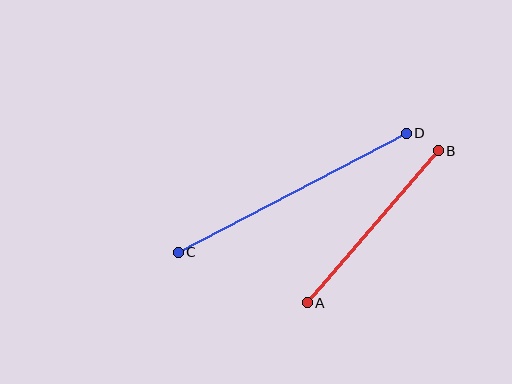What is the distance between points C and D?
The distance is approximately 257 pixels.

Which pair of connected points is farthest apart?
Points C and D are farthest apart.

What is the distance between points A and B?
The distance is approximately 201 pixels.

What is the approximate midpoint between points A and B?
The midpoint is at approximately (373, 227) pixels.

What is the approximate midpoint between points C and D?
The midpoint is at approximately (292, 193) pixels.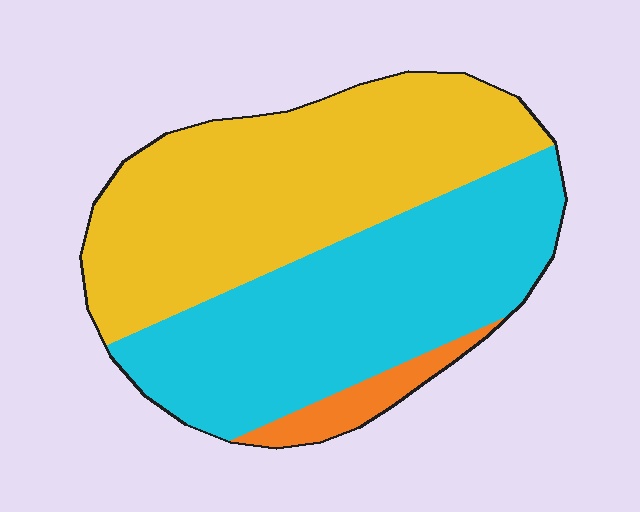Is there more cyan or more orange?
Cyan.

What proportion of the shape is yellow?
Yellow takes up about one half (1/2) of the shape.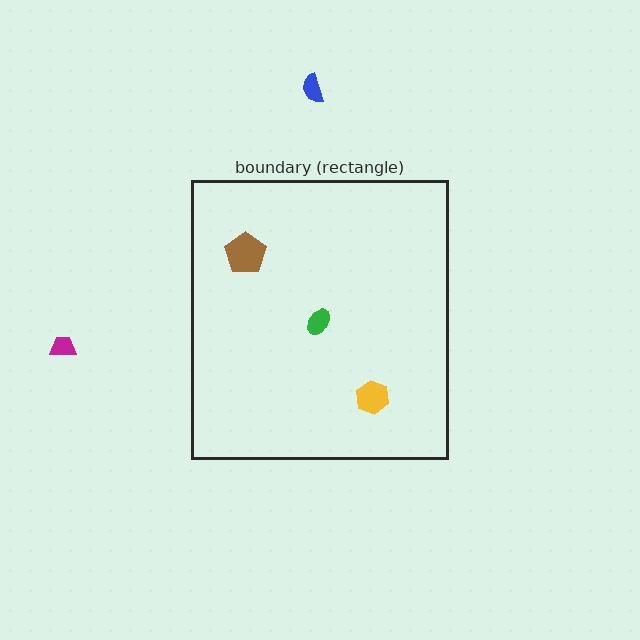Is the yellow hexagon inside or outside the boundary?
Inside.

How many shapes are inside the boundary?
3 inside, 2 outside.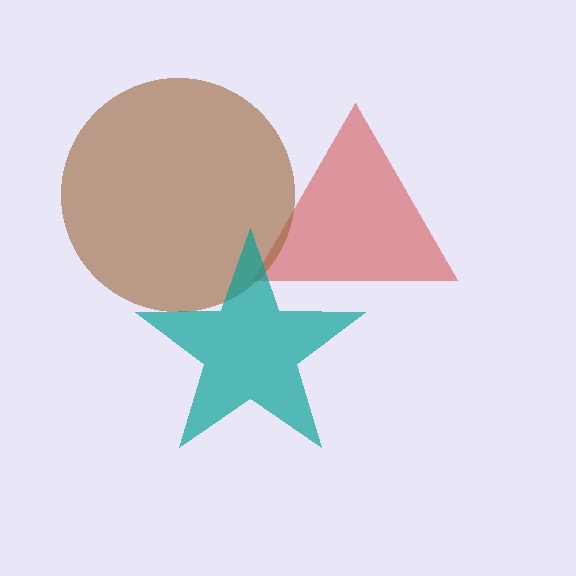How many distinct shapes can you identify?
There are 3 distinct shapes: a red triangle, a brown circle, a teal star.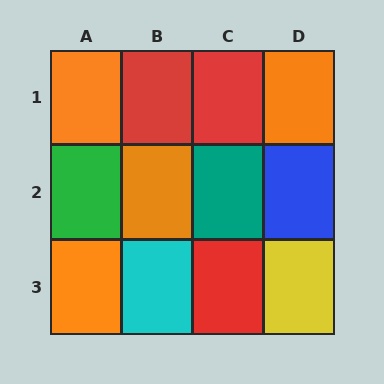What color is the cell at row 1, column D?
Orange.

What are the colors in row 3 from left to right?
Orange, cyan, red, yellow.